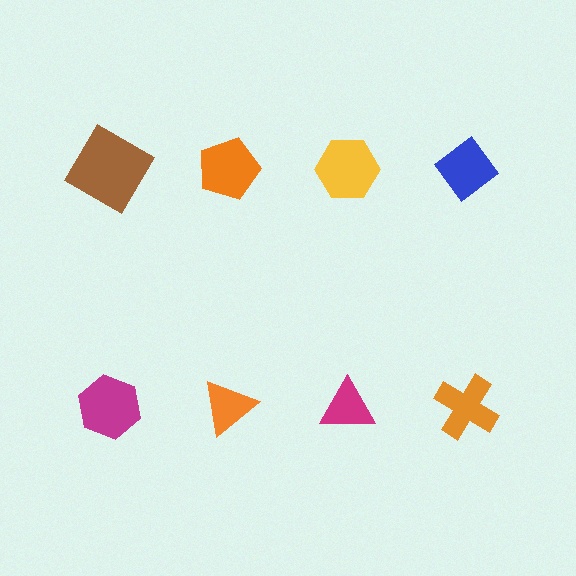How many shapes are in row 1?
4 shapes.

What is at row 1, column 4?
A blue diamond.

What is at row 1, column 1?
A brown square.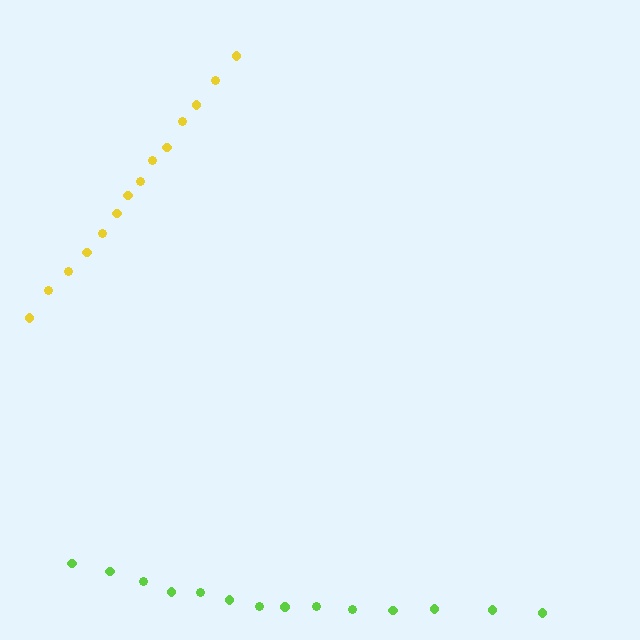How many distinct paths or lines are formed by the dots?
There are 2 distinct paths.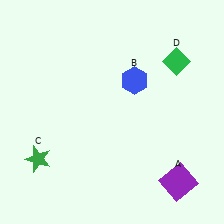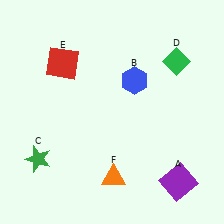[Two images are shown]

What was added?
A red square (E), an orange triangle (F) were added in Image 2.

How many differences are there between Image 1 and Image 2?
There are 2 differences between the two images.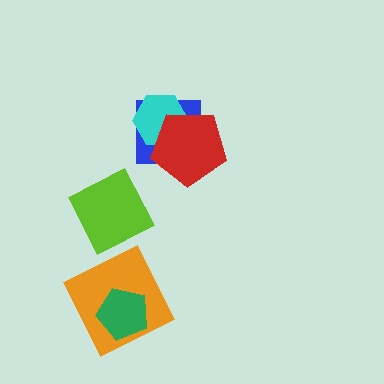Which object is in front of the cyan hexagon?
The red pentagon is in front of the cyan hexagon.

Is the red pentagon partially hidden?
No, no other shape covers it.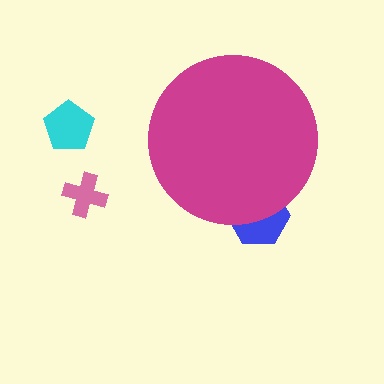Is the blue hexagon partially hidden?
Yes, the blue hexagon is partially hidden behind the magenta circle.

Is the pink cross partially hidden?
No, the pink cross is fully visible.